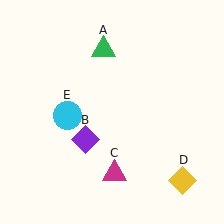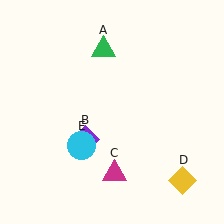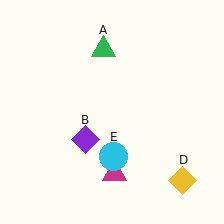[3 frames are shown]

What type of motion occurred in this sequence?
The cyan circle (object E) rotated counterclockwise around the center of the scene.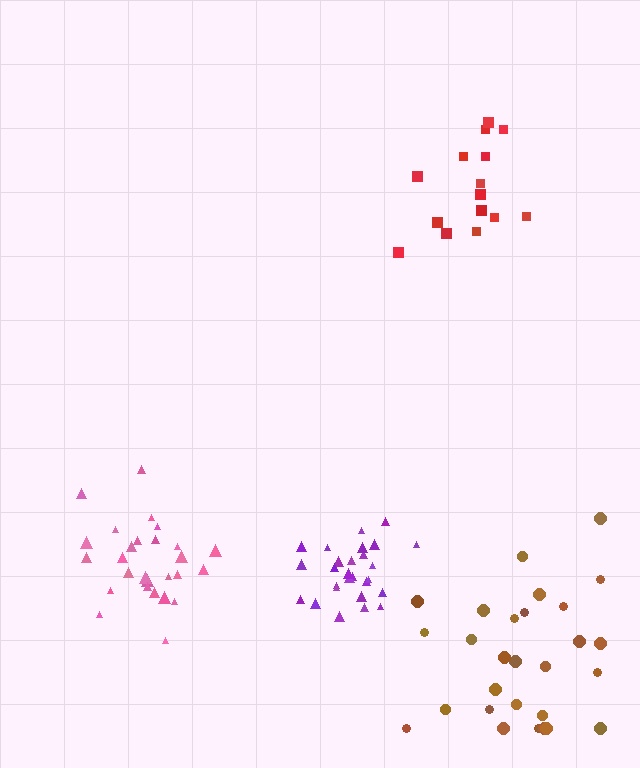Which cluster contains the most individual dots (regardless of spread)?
Brown (29).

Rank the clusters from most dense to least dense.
purple, pink, red, brown.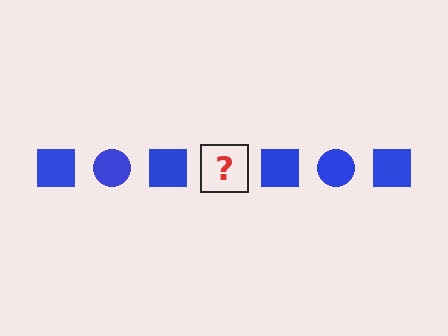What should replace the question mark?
The question mark should be replaced with a blue circle.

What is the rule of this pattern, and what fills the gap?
The rule is that the pattern cycles through square, circle shapes in blue. The gap should be filled with a blue circle.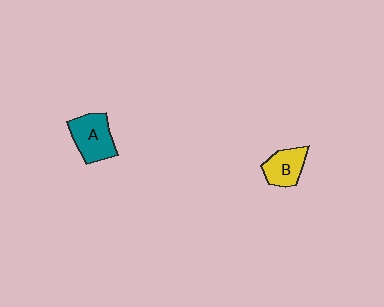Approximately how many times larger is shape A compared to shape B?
Approximately 1.3 times.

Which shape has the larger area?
Shape A (teal).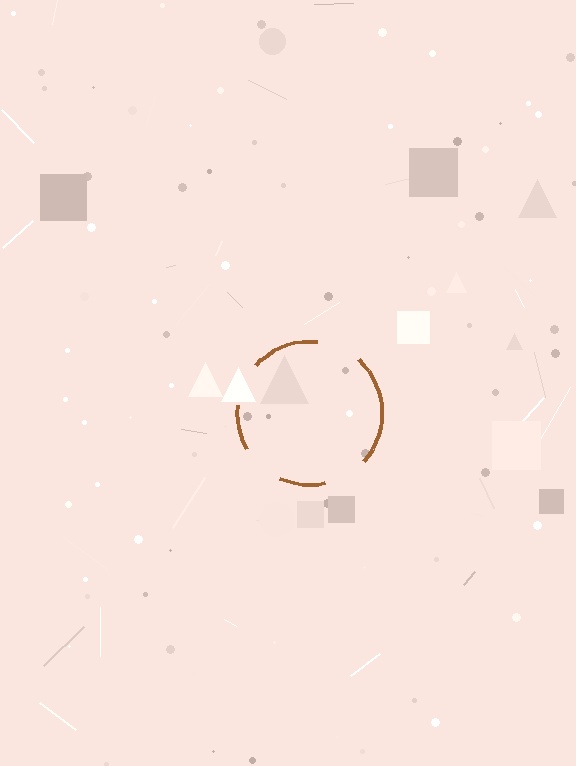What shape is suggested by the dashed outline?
The dashed outline suggests a circle.